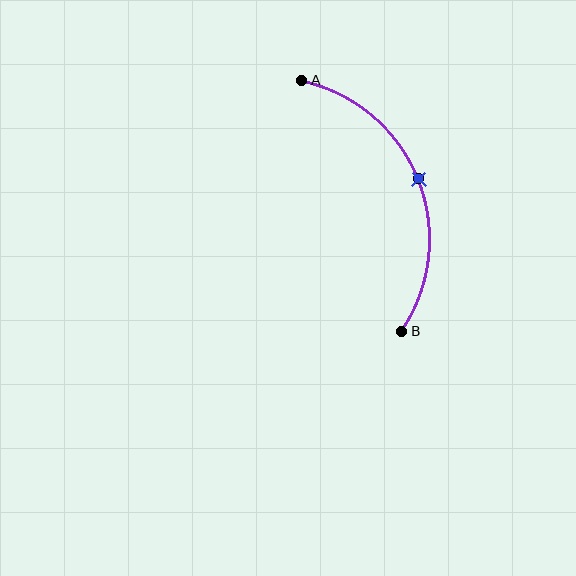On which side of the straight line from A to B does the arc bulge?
The arc bulges to the right of the straight line connecting A and B.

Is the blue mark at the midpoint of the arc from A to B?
Yes. The blue mark lies on the arc at equal arc-length from both A and B — it is the arc midpoint.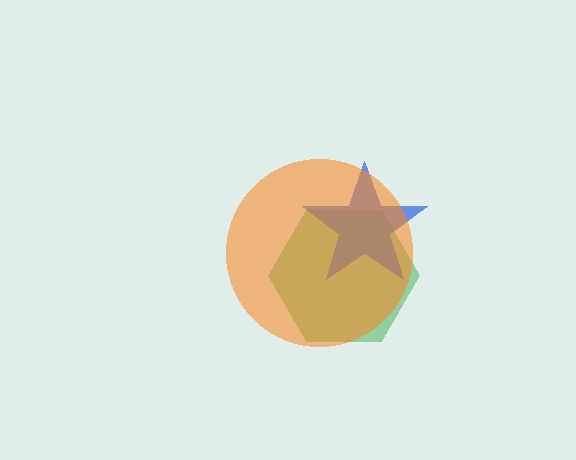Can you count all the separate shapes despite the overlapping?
Yes, there are 3 separate shapes.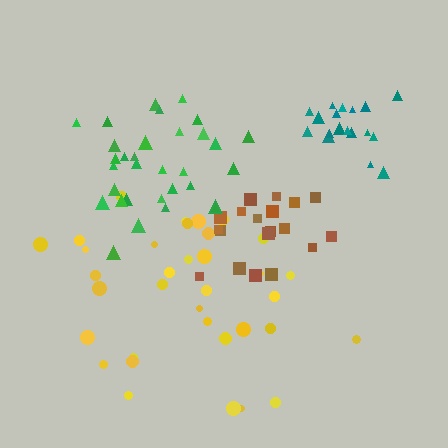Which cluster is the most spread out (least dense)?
Yellow.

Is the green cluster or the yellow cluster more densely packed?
Green.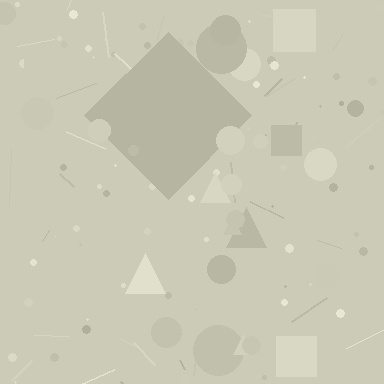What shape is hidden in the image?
A diamond is hidden in the image.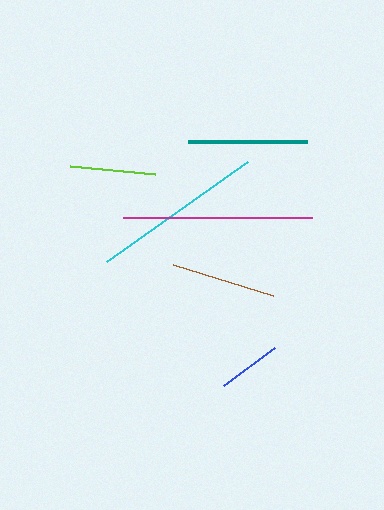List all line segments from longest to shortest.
From longest to shortest: magenta, cyan, teal, brown, lime, blue.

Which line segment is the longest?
The magenta line is the longest at approximately 190 pixels.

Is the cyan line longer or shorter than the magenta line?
The magenta line is longer than the cyan line.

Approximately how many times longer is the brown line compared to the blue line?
The brown line is approximately 1.6 times the length of the blue line.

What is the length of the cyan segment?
The cyan segment is approximately 173 pixels long.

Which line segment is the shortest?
The blue line is the shortest at approximately 64 pixels.